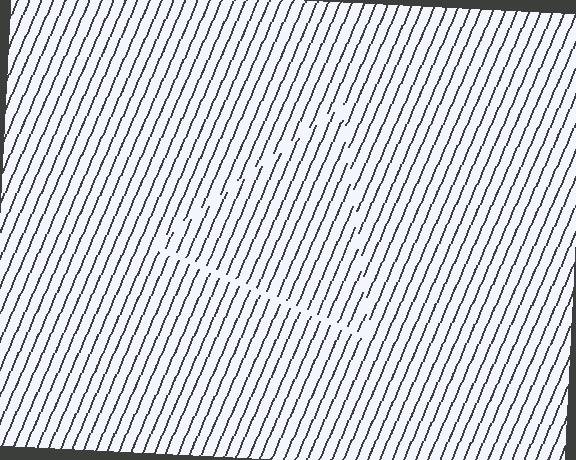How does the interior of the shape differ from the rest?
The interior of the shape contains the same grating, shifted by half a period — the contour is defined by the phase discontinuity where line-ends from the inner and outer gratings abut.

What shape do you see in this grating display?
An illusory triangle. The interior of the shape contains the same grating, shifted by half a period — the contour is defined by the phase discontinuity where line-ends from the inner and outer gratings abut.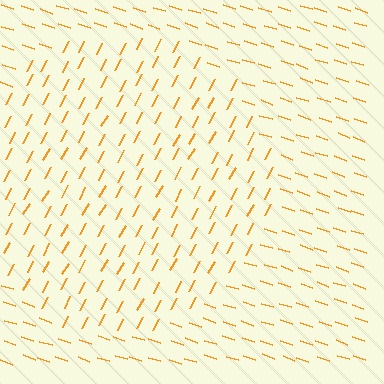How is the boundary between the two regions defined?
The boundary is defined purely by a change in line orientation (approximately 80 degrees difference). All lines are the same color and thickness.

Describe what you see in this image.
The image is filled with small orange line segments. A circle region in the image has lines oriented differently from the surrounding lines, creating a visible texture boundary.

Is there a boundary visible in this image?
Yes, there is a texture boundary formed by a change in line orientation.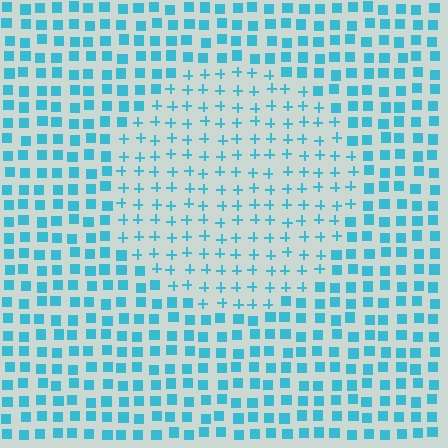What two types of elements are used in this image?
The image uses plus signs inside the circle region and squares outside it.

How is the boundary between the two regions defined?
The boundary is defined by a change in element shape: plus signs inside vs. squares outside. All elements share the same color and spacing.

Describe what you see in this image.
The image is filled with small cyan elements arranged in a uniform grid. A circle-shaped region contains plus signs, while the surrounding area contains squares. The boundary is defined purely by the change in element shape.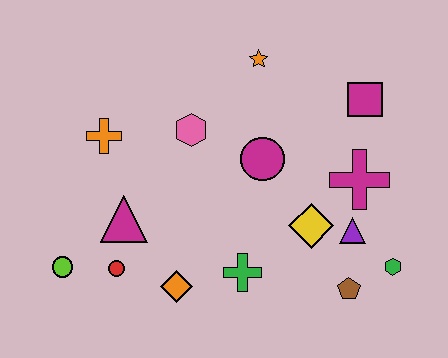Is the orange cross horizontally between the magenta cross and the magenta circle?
No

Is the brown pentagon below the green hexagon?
Yes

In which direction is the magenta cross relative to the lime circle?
The magenta cross is to the right of the lime circle.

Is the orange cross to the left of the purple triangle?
Yes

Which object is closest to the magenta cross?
The purple triangle is closest to the magenta cross.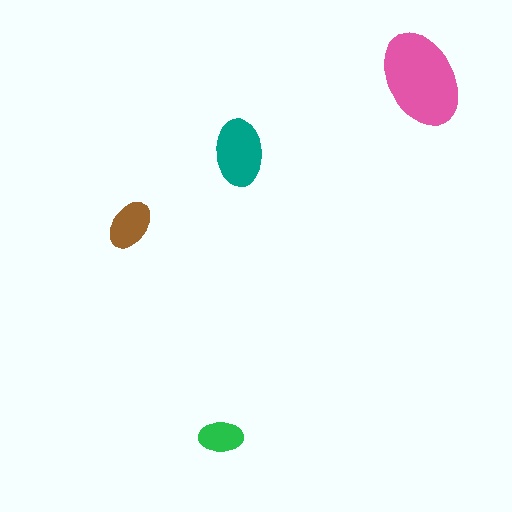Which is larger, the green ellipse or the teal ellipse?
The teal one.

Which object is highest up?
The pink ellipse is topmost.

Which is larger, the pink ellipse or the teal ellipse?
The pink one.